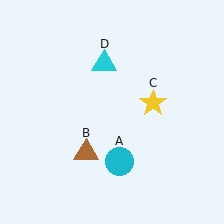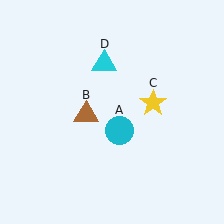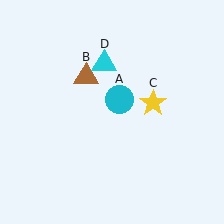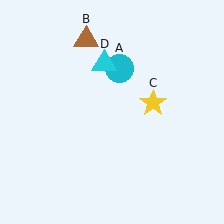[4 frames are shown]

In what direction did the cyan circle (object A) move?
The cyan circle (object A) moved up.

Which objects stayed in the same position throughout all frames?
Yellow star (object C) and cyan triangle (object D) remained stationary.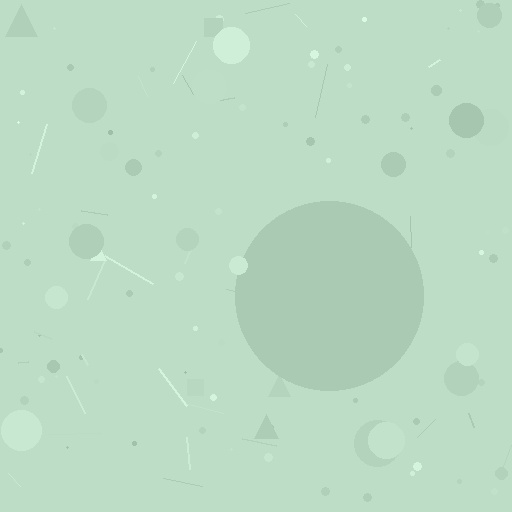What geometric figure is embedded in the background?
A circle is embedded in the background.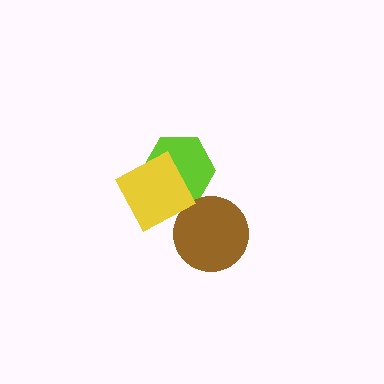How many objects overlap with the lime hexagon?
1 object overlaps with the lime hexagon.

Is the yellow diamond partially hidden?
No, no other shape covers it.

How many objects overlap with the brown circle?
1 object overlaps with the brown circle.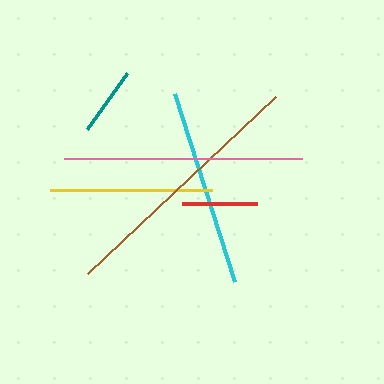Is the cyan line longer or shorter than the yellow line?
The cyan line is longer than the yellow line.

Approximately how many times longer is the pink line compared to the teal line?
The pink line is approximately 3.5 times the length of the teal line.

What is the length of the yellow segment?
The yellow segment is approximately 162 pixels long.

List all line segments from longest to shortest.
From longest to shortest: brown, pink, cyan, yellow, red, teal.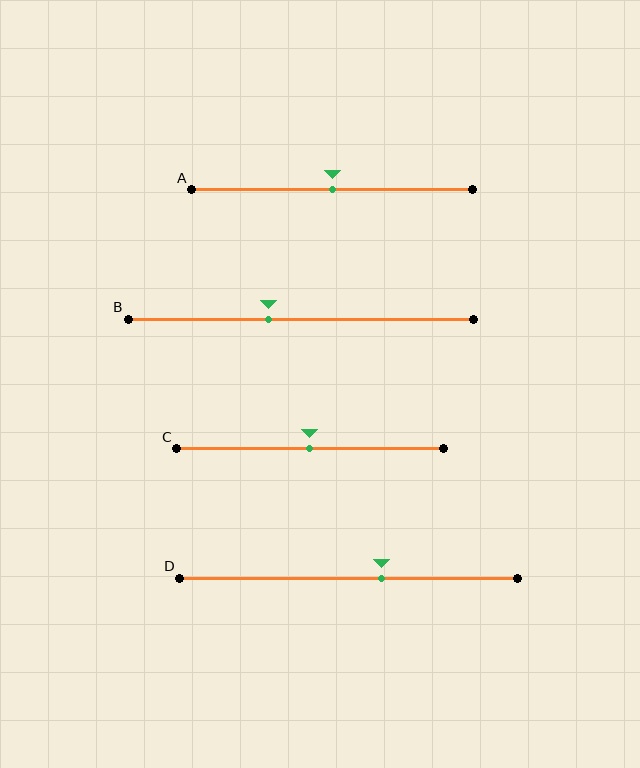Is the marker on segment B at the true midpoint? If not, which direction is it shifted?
No, the marker on segment B is shifted to the left by about 10% of the segment length.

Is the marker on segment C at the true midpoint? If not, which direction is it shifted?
Yes, the marker on segment C is at the true midpoint.